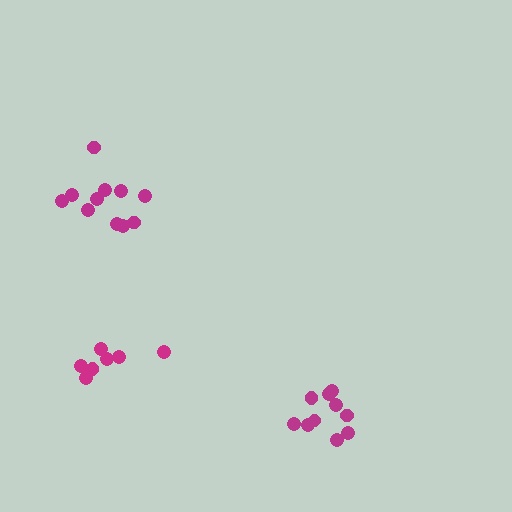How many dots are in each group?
Group 1: 11 dots, Group 2: 10 dots, Group 3: 7 dots (28 total).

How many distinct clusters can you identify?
There are 3 distinct clusters.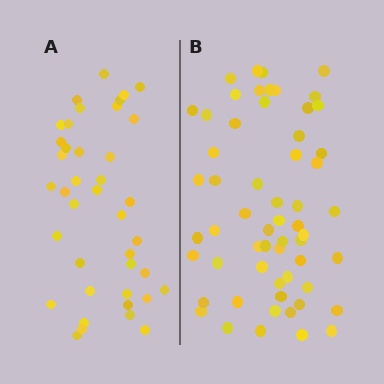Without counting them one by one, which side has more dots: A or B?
Region B (the right region) has more dots.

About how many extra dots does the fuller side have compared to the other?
Region B has approximately 20 more dots than region A.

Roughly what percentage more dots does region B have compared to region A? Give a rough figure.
About 45% more.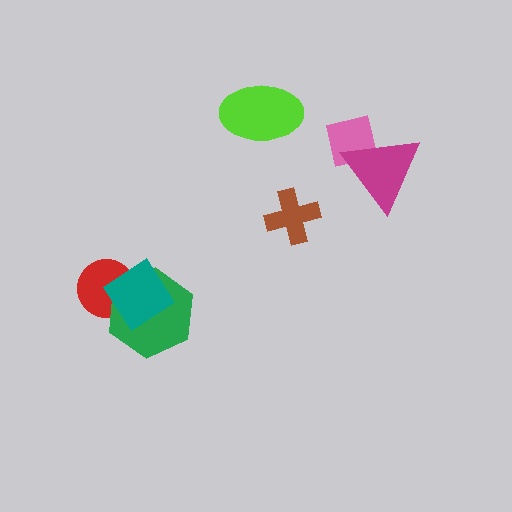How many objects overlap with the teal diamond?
2 objects overlap with the teal diamond.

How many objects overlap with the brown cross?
0 objects overlap with the brown cross.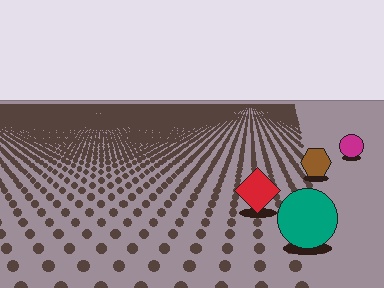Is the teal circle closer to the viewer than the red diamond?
Yes. The teal circle is closer — you can tell from the texture gradient: the ground texture is coarser near it.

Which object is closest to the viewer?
The teal circle is closest. The texture marks near it are larger and more spread out.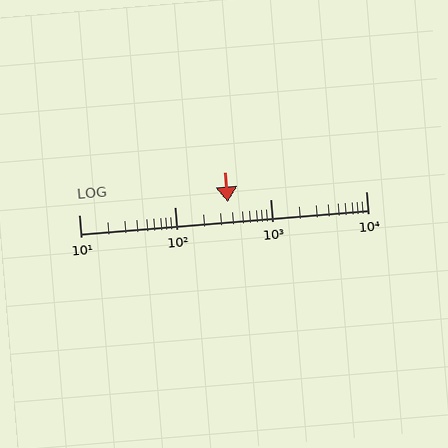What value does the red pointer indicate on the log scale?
The pointer indicates approximately 360.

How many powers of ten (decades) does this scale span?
The scale spans 3 decades, from 10 to 10000.